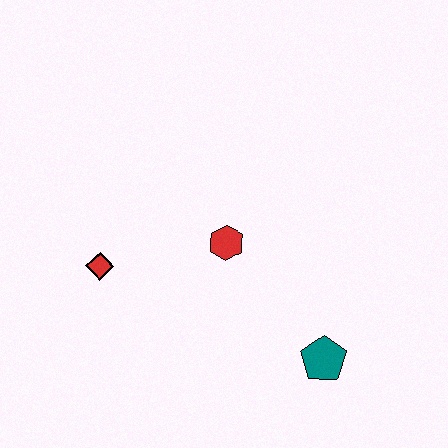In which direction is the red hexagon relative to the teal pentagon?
The red hexagon is above the teal pentagon.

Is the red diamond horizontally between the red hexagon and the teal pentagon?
No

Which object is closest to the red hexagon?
The red diamond is closest to the red hexagon.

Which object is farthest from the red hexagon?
The teal pentagon is farthest from the red hexagon.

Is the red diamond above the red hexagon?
No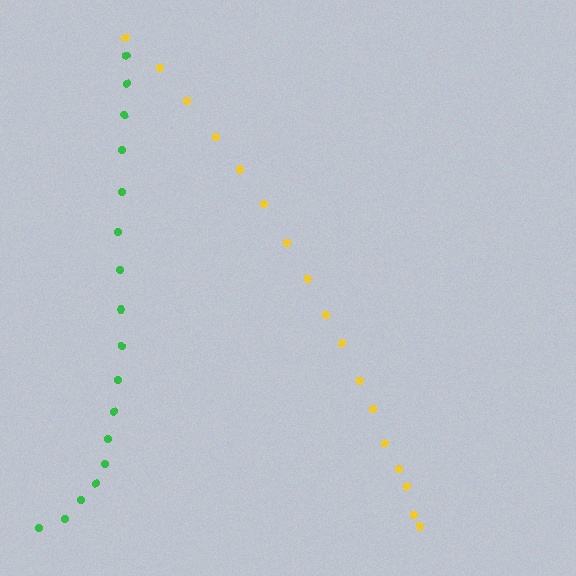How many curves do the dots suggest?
There are 2 distinct paths.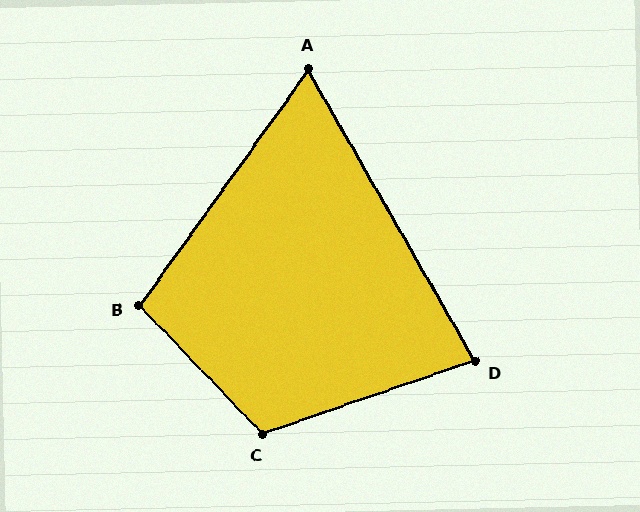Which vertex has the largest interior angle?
C, at approximately 115 degrees.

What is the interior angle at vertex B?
Approximately 101 degrees (obtuse).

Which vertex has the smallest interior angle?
A, at approximately 65 degrees.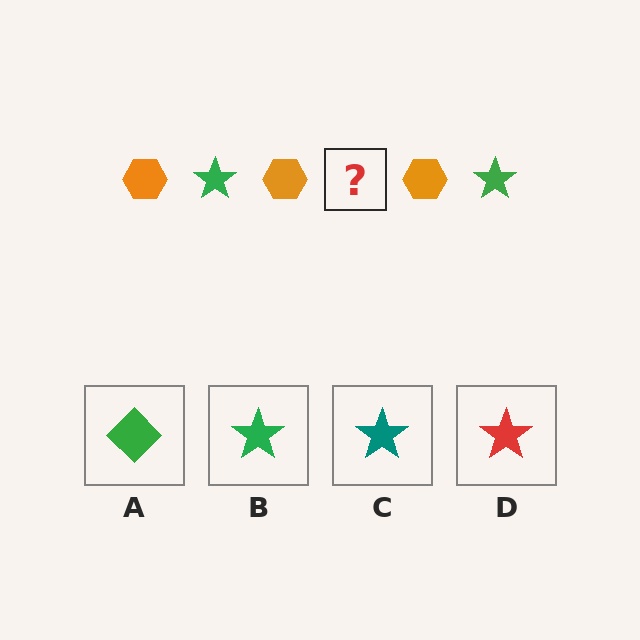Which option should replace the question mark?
Option B.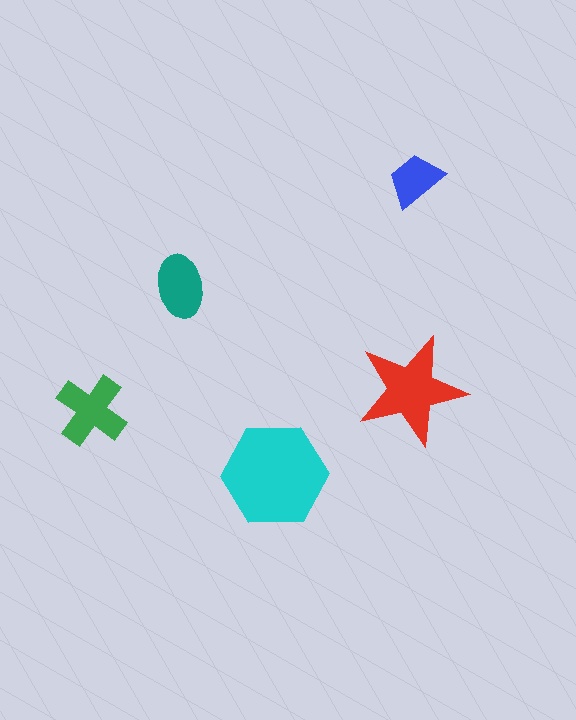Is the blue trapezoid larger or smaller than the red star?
Smaller.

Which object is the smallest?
The blue trapezoid.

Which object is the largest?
The cyan hexagon.